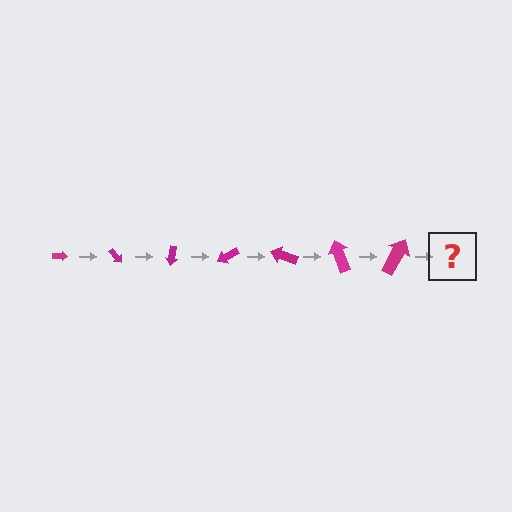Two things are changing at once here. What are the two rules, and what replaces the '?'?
The two rules are that the arrow grows larger each step and it rotates 50 degrees each step. The '?' should be an arrow, larger than the previous one and rotated 350 degrees from the start.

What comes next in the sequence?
The next element should be an arrow, larger than the previous one and rotated 350 degrees from the start.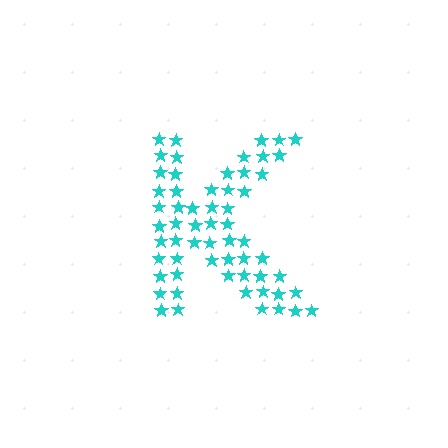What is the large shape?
The large shape is the letter K.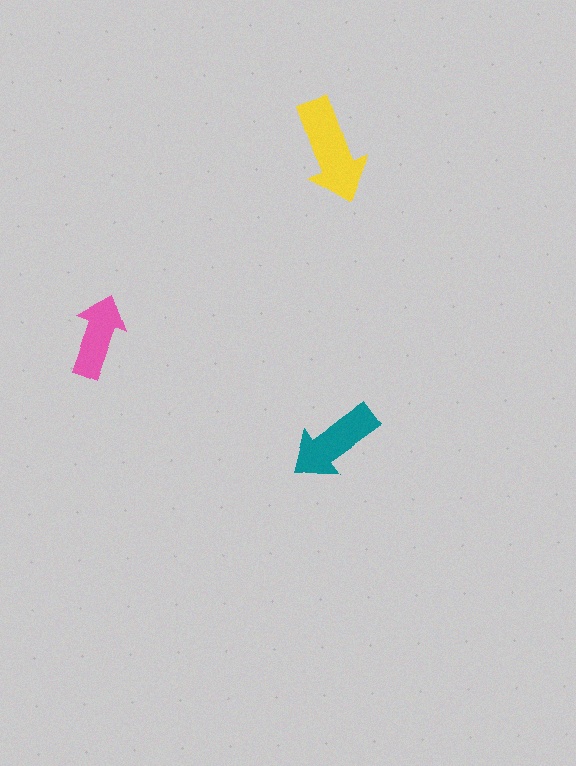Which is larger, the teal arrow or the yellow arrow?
The yellow one.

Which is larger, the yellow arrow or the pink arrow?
The yellow one.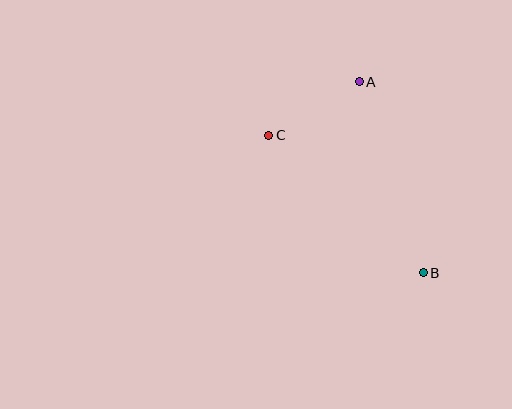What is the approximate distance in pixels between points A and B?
The distance between A and B is approximately 201 pixels.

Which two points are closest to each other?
Points A and C are closest to each other.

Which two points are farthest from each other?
Points B and C are farthest from each other.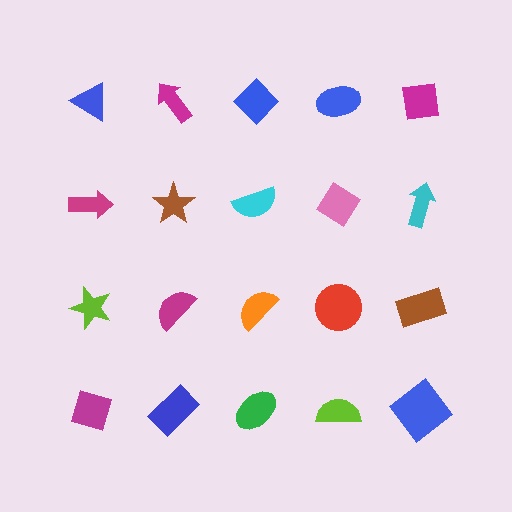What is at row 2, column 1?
A magenta arrow.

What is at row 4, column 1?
A magenta diamond.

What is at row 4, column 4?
A lime semicircle.